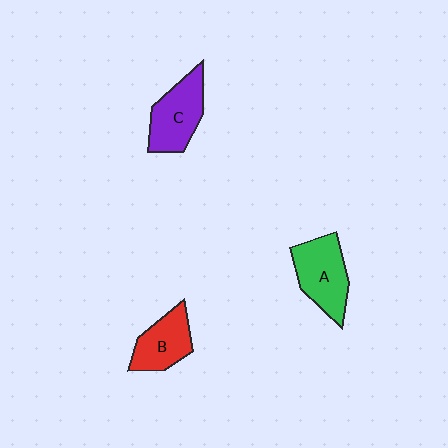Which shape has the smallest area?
Shape B (red).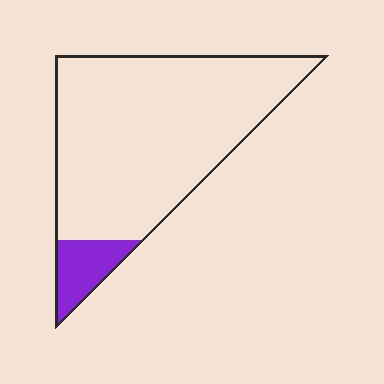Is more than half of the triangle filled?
No.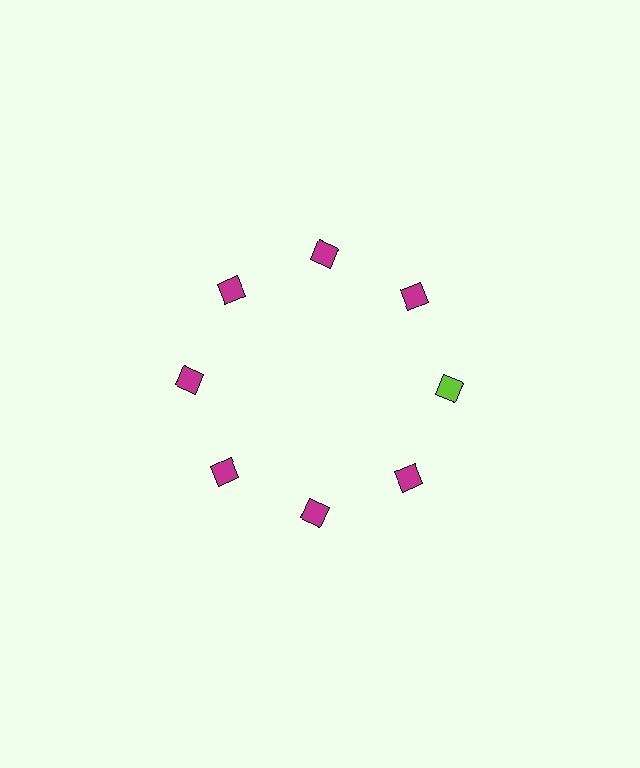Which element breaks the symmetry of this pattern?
The lime square at roughly the 3 o'clock position breaks the symmetry. All other shapes are magenta squares.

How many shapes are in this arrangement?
There are 8 shapes arranged in a ring pattern.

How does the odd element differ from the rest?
It has a different color: lime instead of magenta.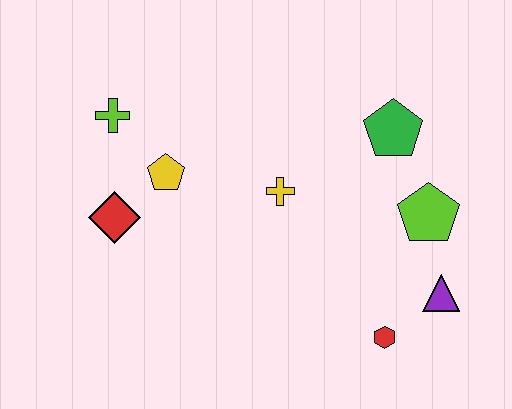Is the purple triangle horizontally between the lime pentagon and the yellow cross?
No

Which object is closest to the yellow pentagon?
The red diamond is closest to the yellow pentagon.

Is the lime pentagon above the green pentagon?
No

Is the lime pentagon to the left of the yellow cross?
No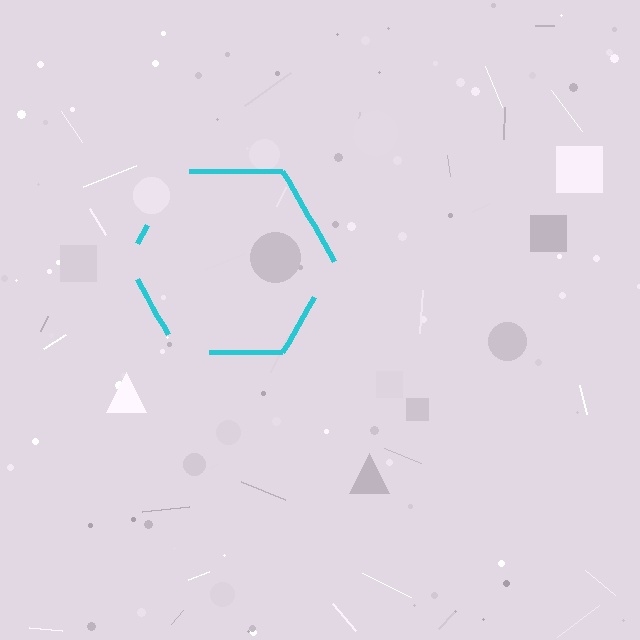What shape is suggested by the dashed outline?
The dashed outline suggests a hexagon.